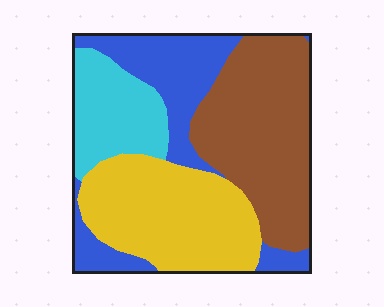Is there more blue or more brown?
Brown.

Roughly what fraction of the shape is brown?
Brown covers roughly 35% of the shape.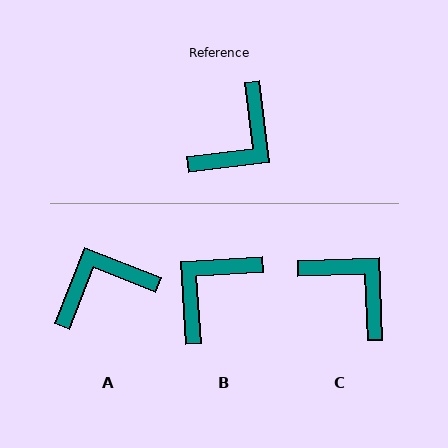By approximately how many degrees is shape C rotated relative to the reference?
Approximately 85 degrees counter-clockwise.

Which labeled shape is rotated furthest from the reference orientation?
B, about 177 degrees away.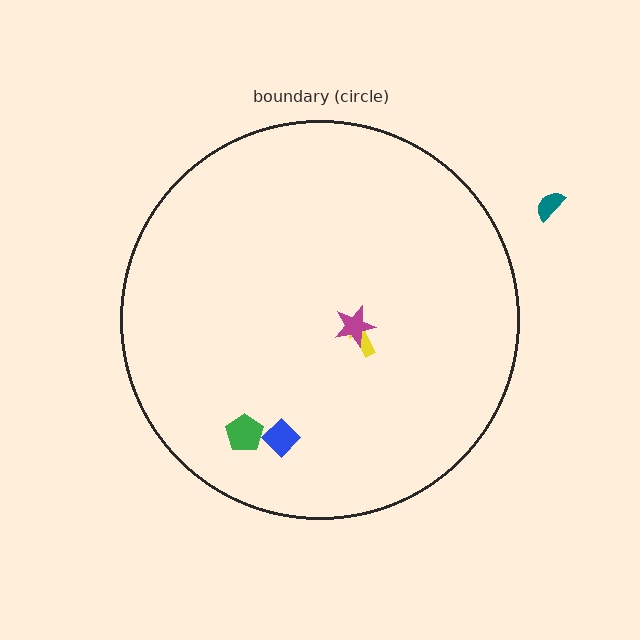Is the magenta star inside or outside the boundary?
Inside.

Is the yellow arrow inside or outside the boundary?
Inside.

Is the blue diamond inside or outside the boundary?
Inside.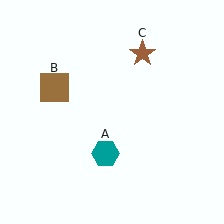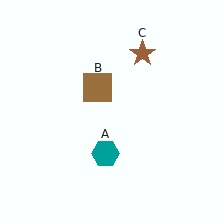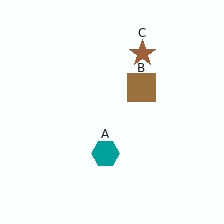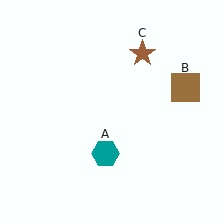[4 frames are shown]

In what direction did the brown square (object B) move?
The brown square (object B) moved right.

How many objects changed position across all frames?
1 object changed position: brown square (object B).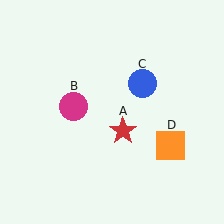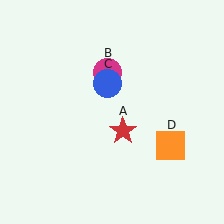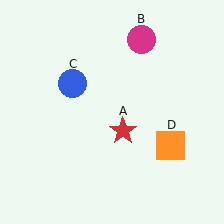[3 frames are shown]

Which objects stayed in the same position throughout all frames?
Red star (object A) and orange square (object D) remained stationary.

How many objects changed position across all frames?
2 objects changed position: magenta circle (object B), blue circle (object C).